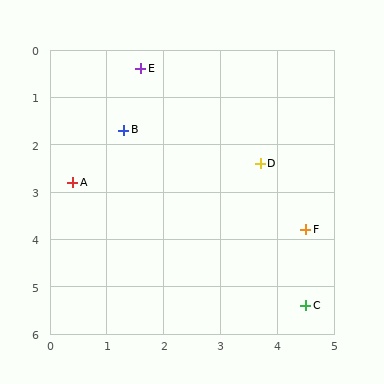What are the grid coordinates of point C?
Point C is at approximately (4.5, 5.4).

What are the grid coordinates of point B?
Point B is at approximately (1.3, 1.7).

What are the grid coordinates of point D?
Point D is at approximately (3.7, 2.4).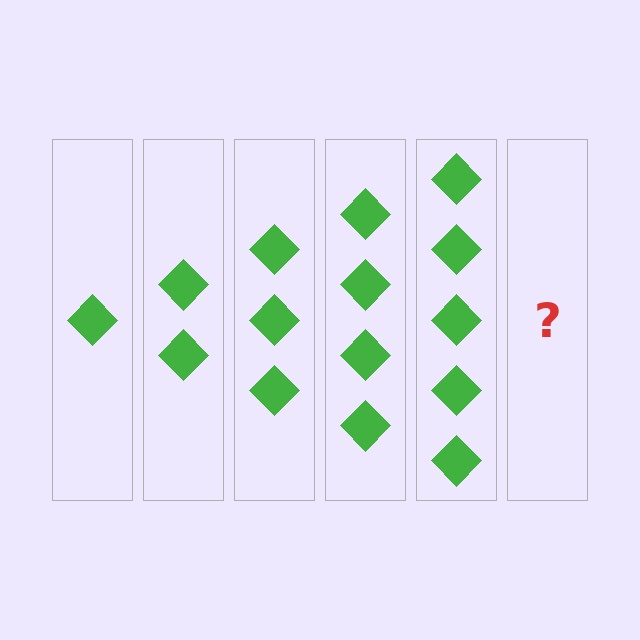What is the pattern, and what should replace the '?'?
The pattern is that each step adds one more diamond. The '?' should be 6 diamonds.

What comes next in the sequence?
The next element should be 6 diamonds.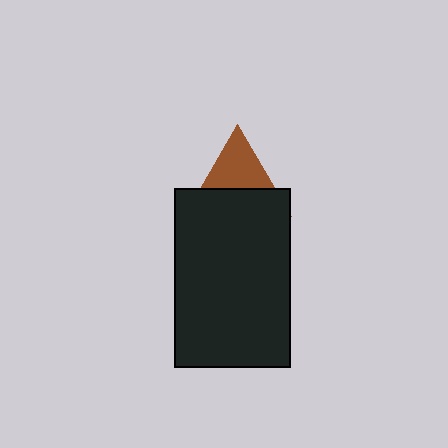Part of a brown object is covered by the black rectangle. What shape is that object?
It is a triangle.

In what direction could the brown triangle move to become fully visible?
The brown triangle could move up. That would shift it out from behind the black rectangle entirely.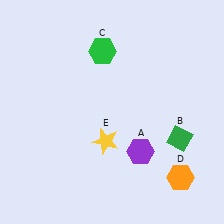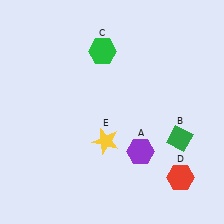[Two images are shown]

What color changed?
The hexagon (D) changed from orange in Image 1 to red in Image 2.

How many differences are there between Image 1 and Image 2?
There is 1 difference between the two images.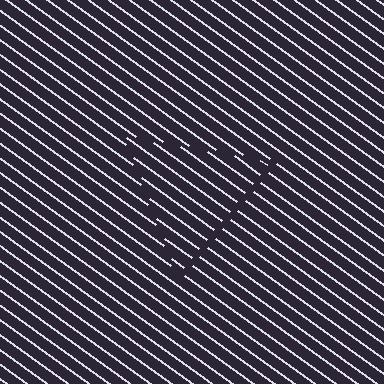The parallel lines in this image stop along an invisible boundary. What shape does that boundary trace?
An illusory triangle. The interior of the shape contains the same grating, shifted by half a period — the contour is defined by the phase discontinuity where line-ends from the inner and outer gratings abut.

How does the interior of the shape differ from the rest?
The interior of the shape contains the same grating, shifted by half a period — the contour is defined by the phase discontinuity where line-ends from the inner and outer gratings abut.